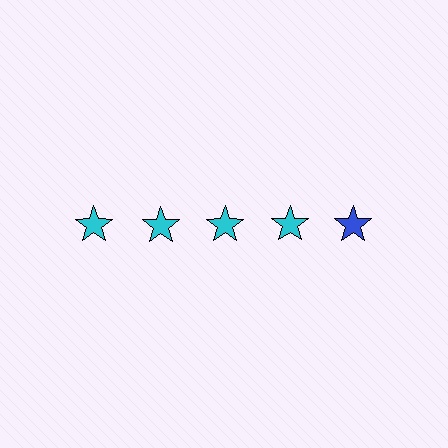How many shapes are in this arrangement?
There are 5 shapes arranged in a grid pattern.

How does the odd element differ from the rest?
It has a different color: blue instead of cyan.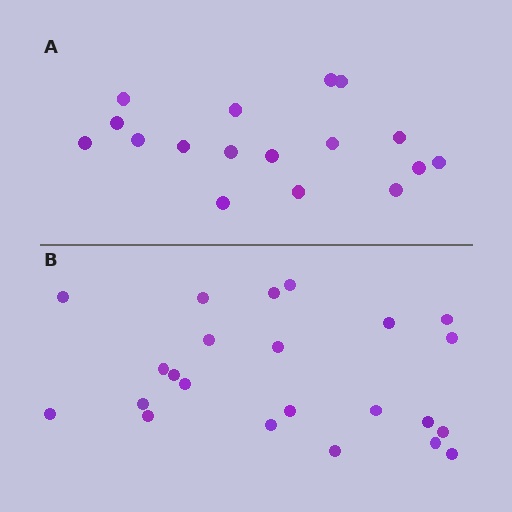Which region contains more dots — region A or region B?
Region B (the bottom region) has more dots.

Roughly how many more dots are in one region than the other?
Region B has about 6 more dots than region A.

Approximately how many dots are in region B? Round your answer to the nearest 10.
About 20 dots. (The exact count is 23, which rounds to 20.)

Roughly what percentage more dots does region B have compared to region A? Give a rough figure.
About 35% more.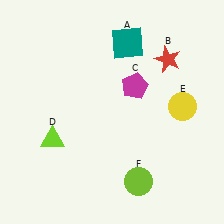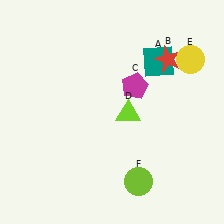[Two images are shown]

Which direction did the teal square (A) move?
The teal square (A) moved right.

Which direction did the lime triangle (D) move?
The lime triangle (D) moved right.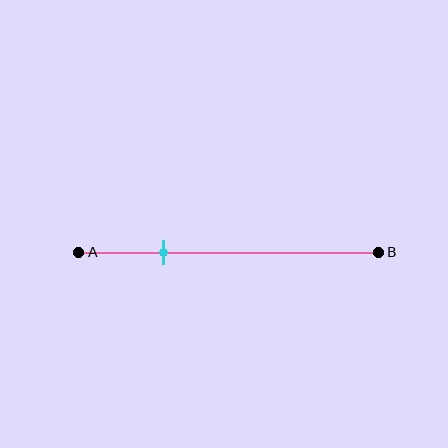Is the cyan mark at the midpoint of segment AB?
No, the mark is at about 30% from A, not at the 50% midpoint.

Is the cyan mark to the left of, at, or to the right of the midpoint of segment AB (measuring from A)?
The cyan mark is to the left of the midpoint of segment AB.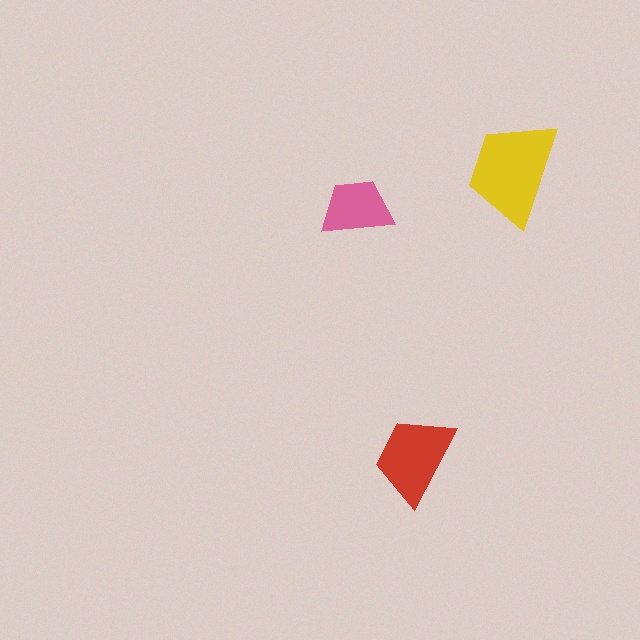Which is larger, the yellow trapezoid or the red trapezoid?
The yellow one.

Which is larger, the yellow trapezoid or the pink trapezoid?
The yellow one.